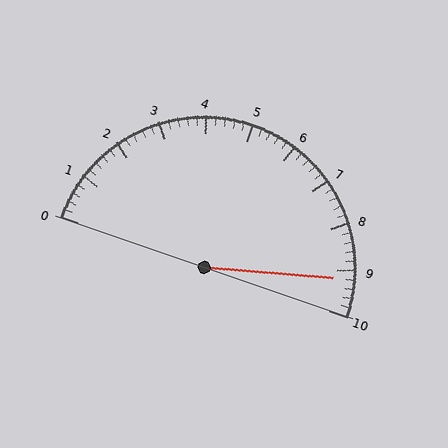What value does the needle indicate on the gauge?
The needle indicates approximately 9.2.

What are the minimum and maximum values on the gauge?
The gauge ranges from 0 to 10.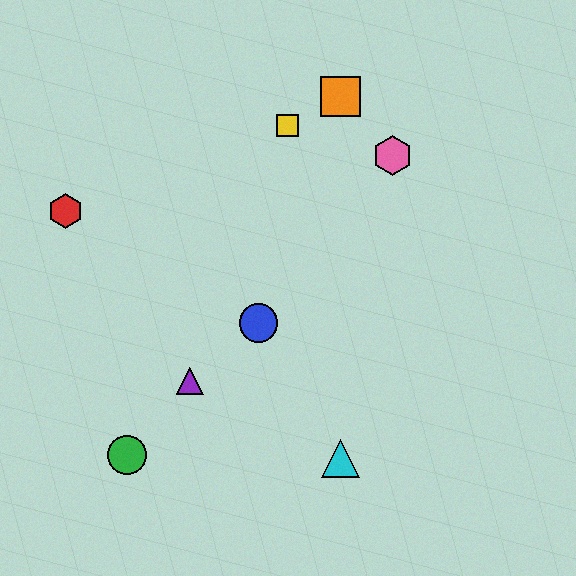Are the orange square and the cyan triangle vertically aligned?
Yes, both are at x≈340.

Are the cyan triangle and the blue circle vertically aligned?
No, the cyan triangle is at x≈340 and the blue circle is at x≈259.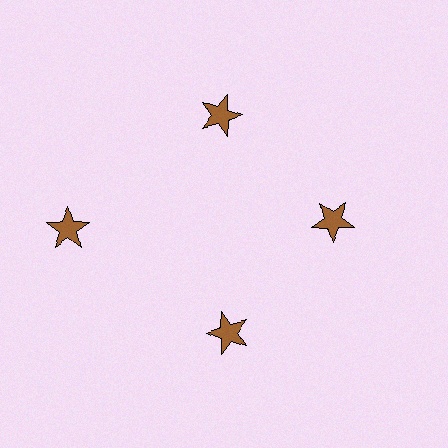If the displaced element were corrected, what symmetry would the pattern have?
It would have 4-fold rotational symmetry — the pattern would map onto itself every 90 degrees.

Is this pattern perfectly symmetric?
No. The 4 brown stars are arranged in a ring, but one element near the 9 o'clock position is pushed outward from the center, breaking the 4-fold rotational symmetry.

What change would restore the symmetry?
The symmetry would be restored by moving it inward, back onto the ring so that all 4 stars sit at equal angles and equal distance from the center.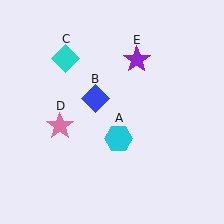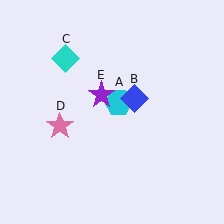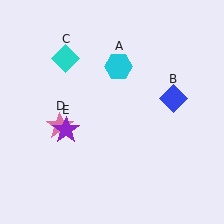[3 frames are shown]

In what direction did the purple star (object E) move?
The purple star (object E) moved down and to the left.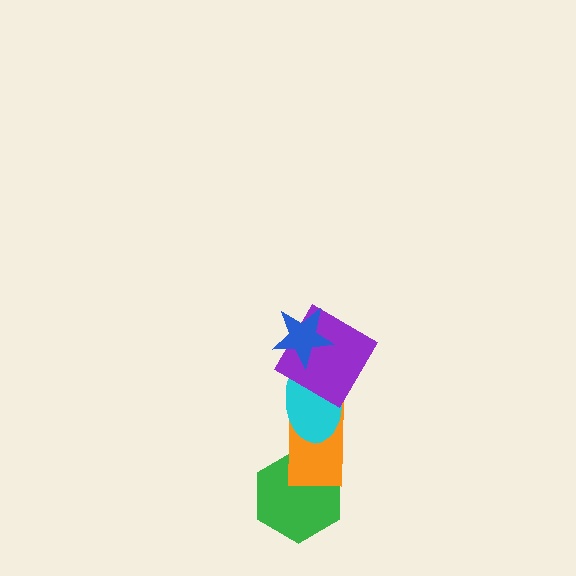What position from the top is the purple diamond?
The purple diamond is 2nd from the top.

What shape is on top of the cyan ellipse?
The purple diamond is on top of the cyan ellipse.